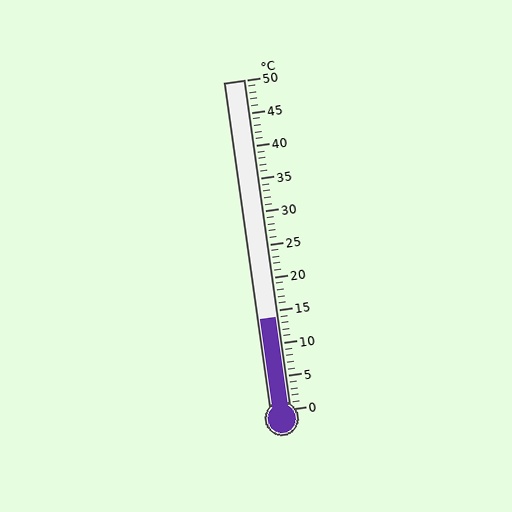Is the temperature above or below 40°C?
The temperature is below 40°C.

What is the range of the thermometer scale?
The thermometer scale ranges from 0°C to 50°C.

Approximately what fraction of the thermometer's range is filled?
The thermometer is filled to approximately 30% of its range.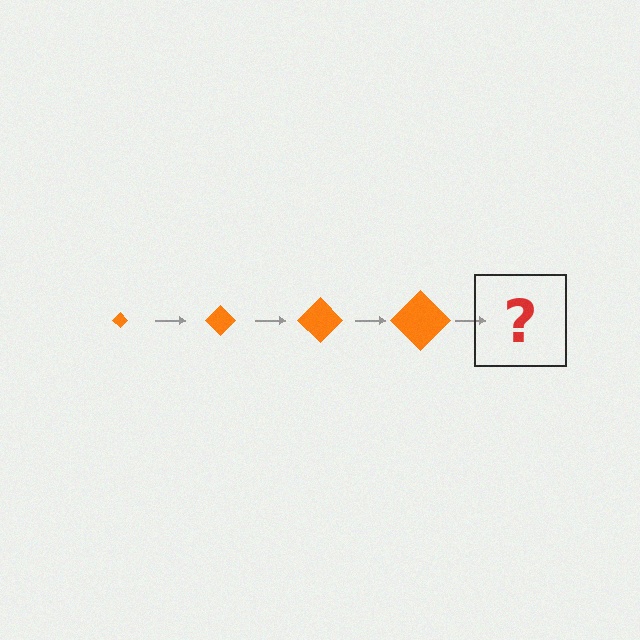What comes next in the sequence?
The next element should be an orange diamond, larger than the previous one.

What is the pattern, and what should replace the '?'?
The pattern is that the diamond gets progressively larger each step. The '?' should be an orange diamond, larger than the previous one.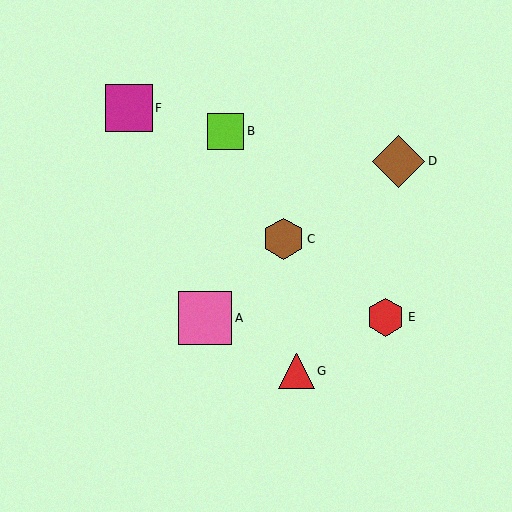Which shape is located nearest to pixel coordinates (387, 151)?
The brown diamond (labeled D) at (399, 161) is nearest to that location.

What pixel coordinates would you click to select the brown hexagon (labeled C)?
Click at (284, 239) to select the brown hexagon C.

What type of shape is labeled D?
Shape D is a brown diamond.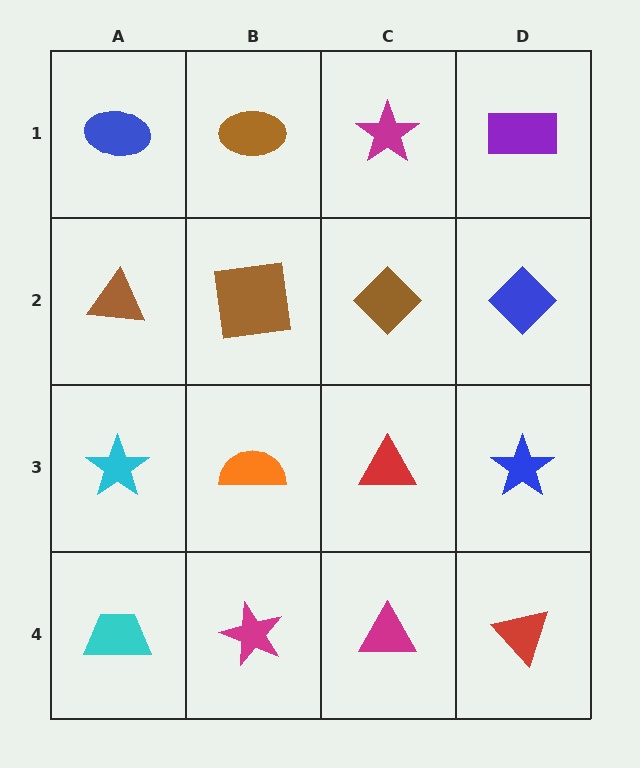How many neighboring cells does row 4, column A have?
2.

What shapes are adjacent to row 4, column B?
An orange semicircle (row 3, column B), a cyan trapezoid (row 4, column A), a magenta triangle (row 4, column C).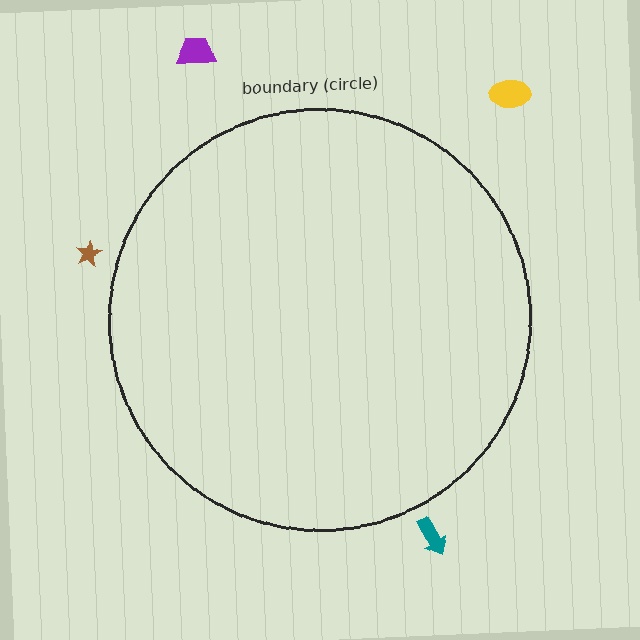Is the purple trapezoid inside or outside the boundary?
Outside.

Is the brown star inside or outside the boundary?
Outside.